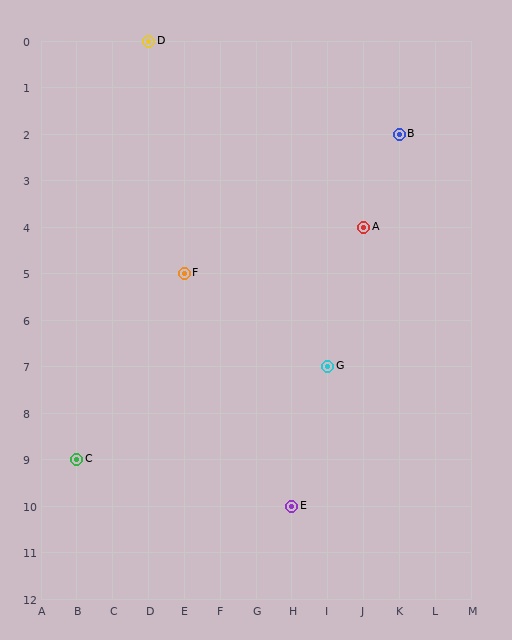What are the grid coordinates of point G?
Point G is at grid coordinates (I, 7).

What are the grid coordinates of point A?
Point A is at grid coordinates (J, 4).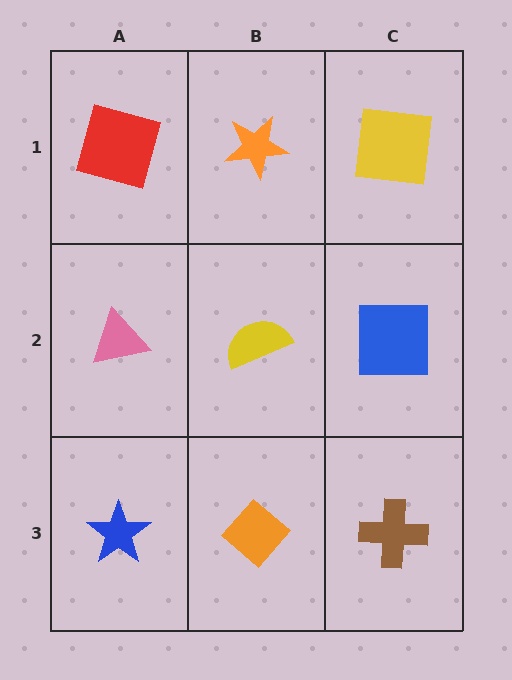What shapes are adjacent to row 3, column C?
A blue square (row 2, column C), an orange diamond (row 3, column B).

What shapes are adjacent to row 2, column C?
A yellow square (row 1, column C), a brown cross (row 3, column C), a yellow semicircle (row 2, column B).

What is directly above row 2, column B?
An orange star.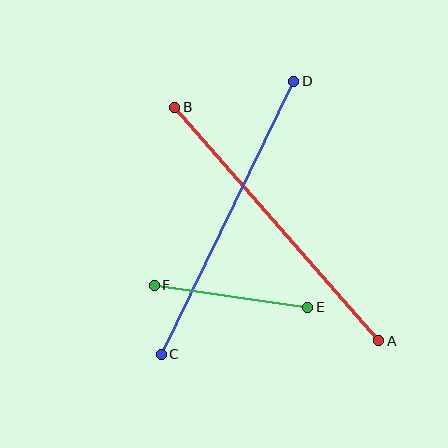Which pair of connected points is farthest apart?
Points A and B are farthest apart.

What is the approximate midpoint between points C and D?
The midpoint is at approximately (227, 218) pixels.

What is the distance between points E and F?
The distance is approximately 155 pixels.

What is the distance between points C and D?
The distance is approximately 304 pixels.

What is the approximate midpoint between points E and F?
The midpoint is at approximately (231, 296) pixels.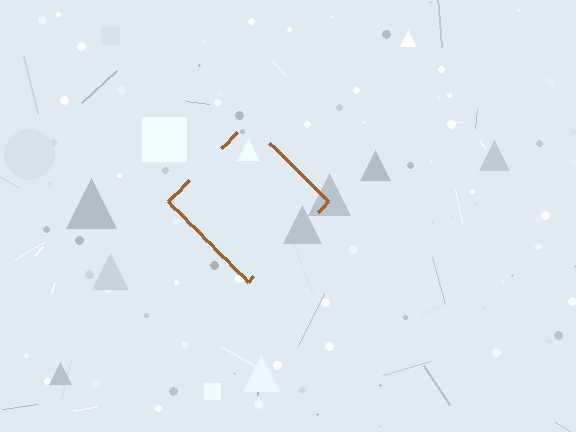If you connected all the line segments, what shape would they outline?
They would outline a diamond.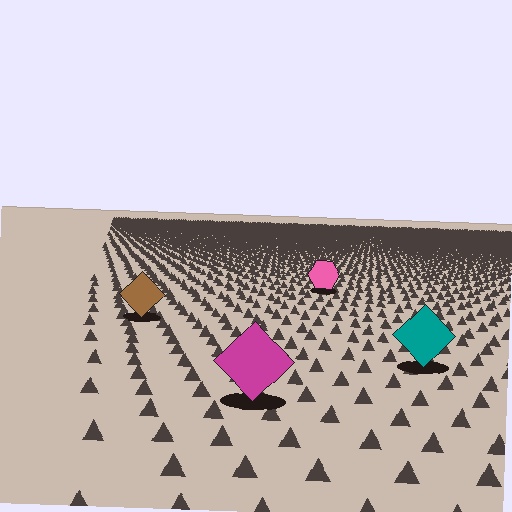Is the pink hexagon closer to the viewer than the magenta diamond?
No. The magenta diamond is closer — you can tell from the texture gradient: the ground texture is coarser near it.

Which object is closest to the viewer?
The magenta diamond is closest. The texture marks near it are larger and more spread out.